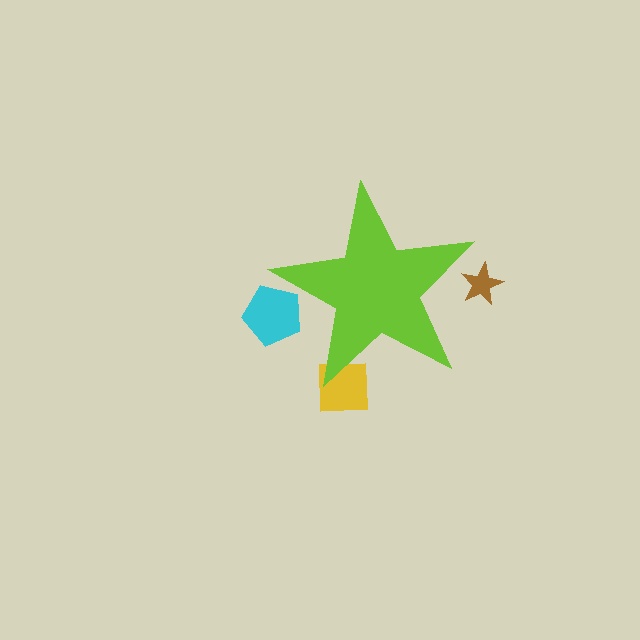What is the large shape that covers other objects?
A lime star.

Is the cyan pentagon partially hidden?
Yes, the cyan pentagon is partially hidden behind the lime star.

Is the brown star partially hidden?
Yes, the brown star is partially hidden behind the lime star.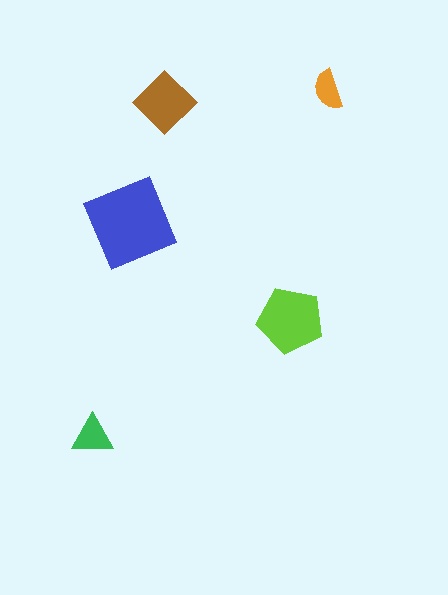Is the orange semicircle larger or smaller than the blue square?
Smaller.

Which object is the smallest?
The orange semicircle.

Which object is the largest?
The blue square.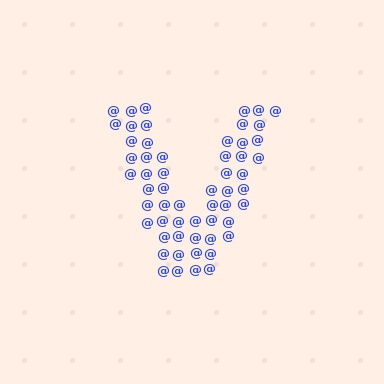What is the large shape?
The large shape is the letter V.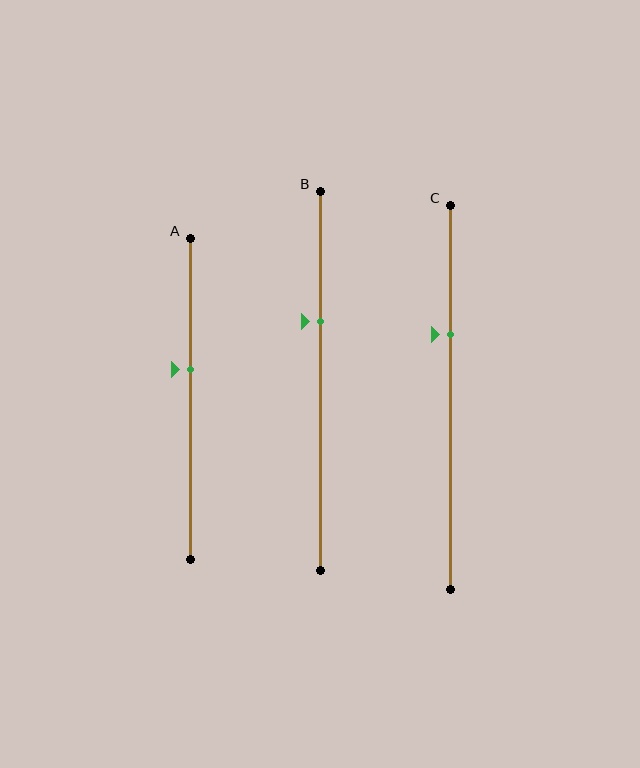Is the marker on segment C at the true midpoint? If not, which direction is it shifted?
No, the marker on segment C is shifted upward by about 16% of the segment length.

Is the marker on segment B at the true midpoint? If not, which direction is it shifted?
No, the marker on segment B is shifted upward by about 16% of the segment length.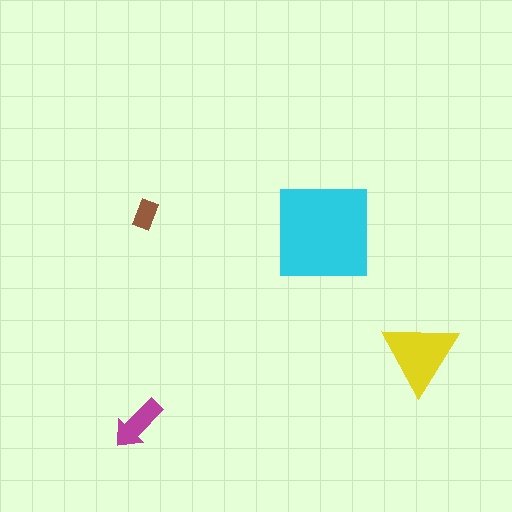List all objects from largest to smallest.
The cyan square, the yellow triangle, the magenta arrow, the brown rectangle.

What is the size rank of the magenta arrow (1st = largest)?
3rd.